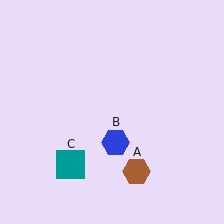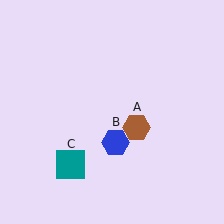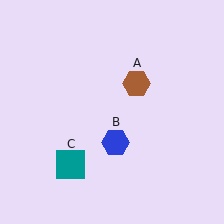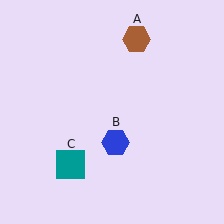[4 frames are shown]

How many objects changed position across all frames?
1 object changed position: brown hexagon (object A).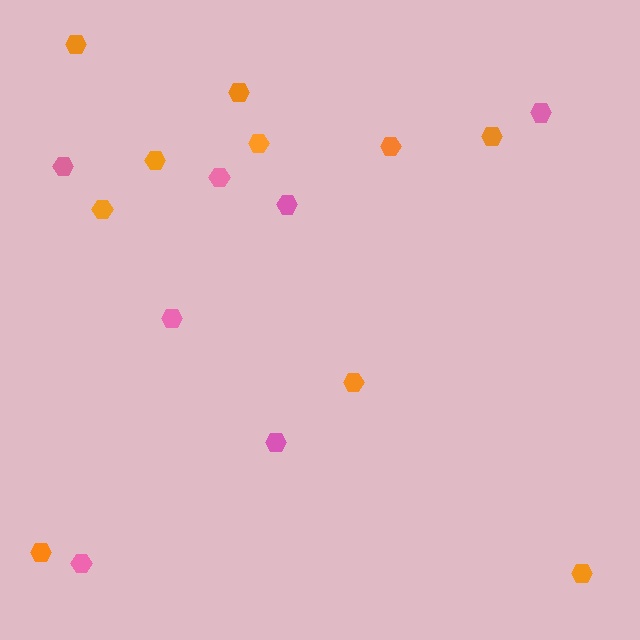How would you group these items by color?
There are 2 groups: one group of orange hexagons (10) and one group of pink hexagons (7).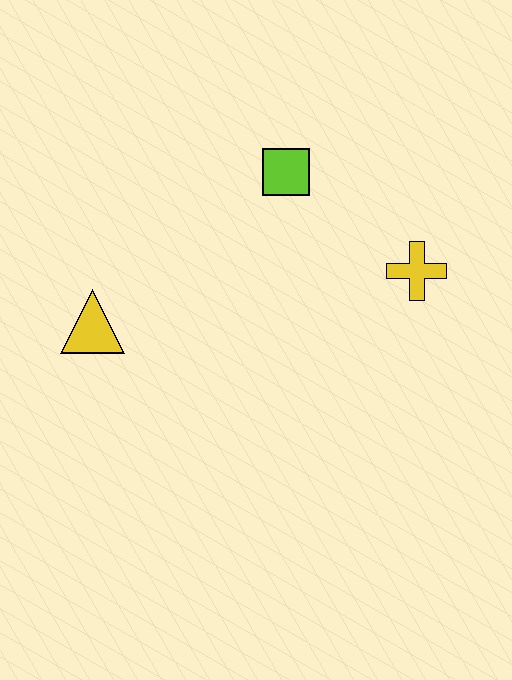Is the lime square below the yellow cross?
No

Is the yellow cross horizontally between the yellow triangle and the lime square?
No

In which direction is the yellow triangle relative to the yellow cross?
The yellow triangle is to the left of the yellow cross.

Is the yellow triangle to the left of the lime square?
Yes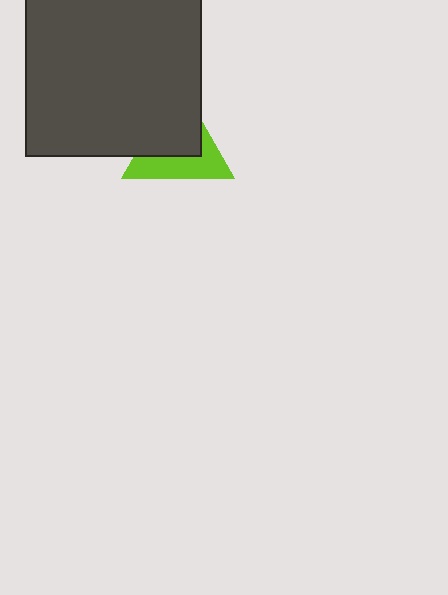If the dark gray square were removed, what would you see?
You would see the complete lime triangle.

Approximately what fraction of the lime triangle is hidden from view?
Roughly 54% of the lime triangle is hidden behind the dark gray square.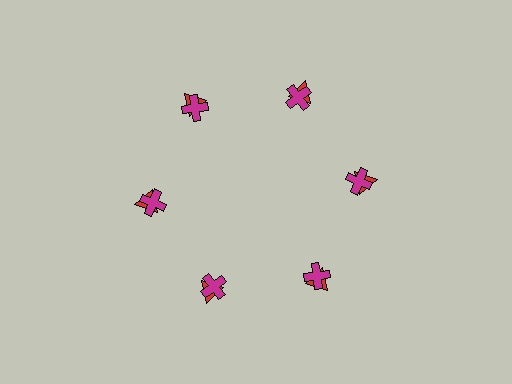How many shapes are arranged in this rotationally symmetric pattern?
There are 12 shapes, arranged in 6 groups of 2.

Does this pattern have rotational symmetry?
Yes, this pattern has 6-fold rotational symmetry. It looks the same after rotating 60 degrees around the center.